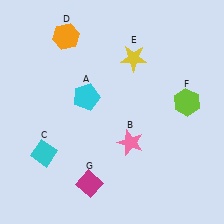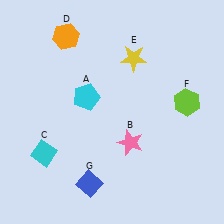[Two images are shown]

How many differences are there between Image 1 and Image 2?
There is 1 difference between the two images.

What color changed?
The diamond (G) changed from magenta in Image 1 to blue in Image 2.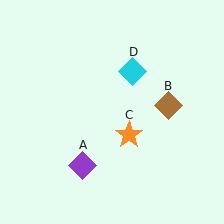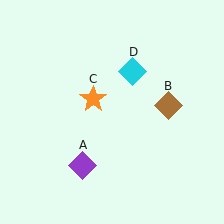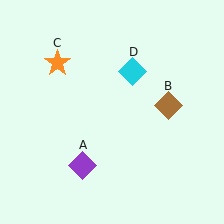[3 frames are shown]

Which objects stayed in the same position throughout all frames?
Purple diamond (object A) and brown diamond (object B) and cyan diamond (object D) remained stationary.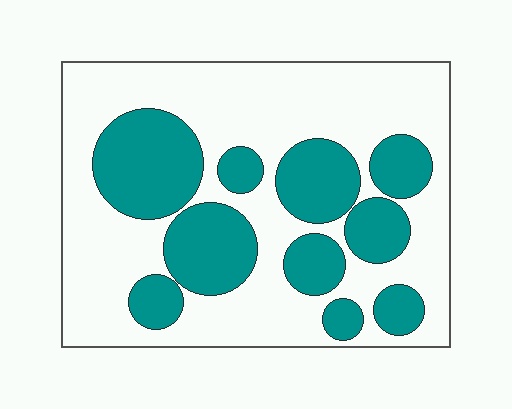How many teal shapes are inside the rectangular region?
10.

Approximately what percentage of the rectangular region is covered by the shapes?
Approximately 35%.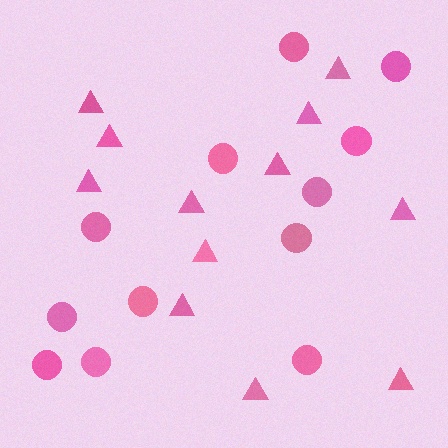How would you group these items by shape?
There are 2 groups: one group of circles (12) and one group of triangles (12).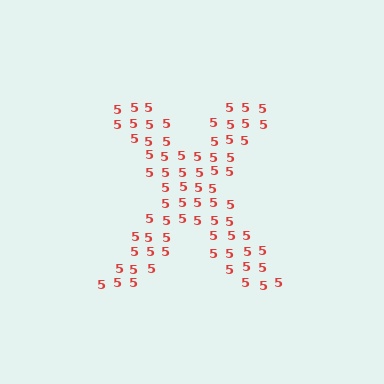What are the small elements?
The small elements are digit 5's.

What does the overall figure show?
The overall figure shows the letter X.